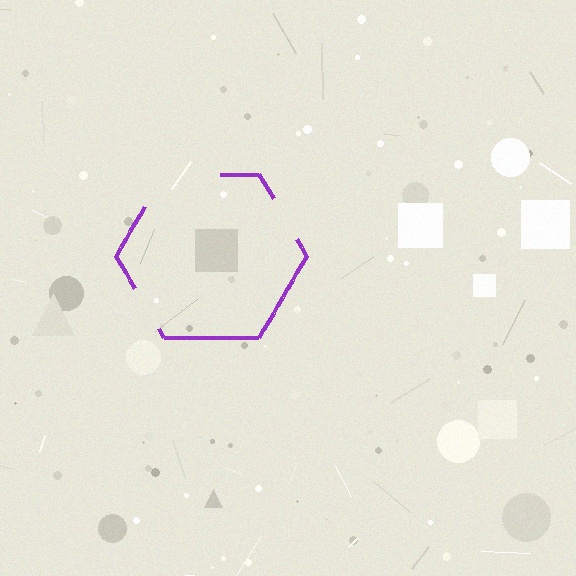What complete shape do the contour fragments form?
The contour fragments form a hexagon.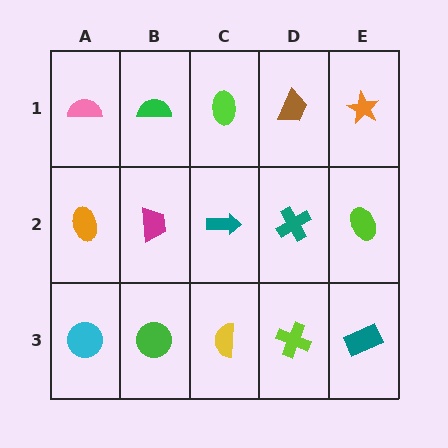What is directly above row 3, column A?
An orange ellipse.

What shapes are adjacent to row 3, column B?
A magenta trapezoid (row 2, column B), a cyan circle (row 3, column A), a yellow semicircle (row 3, column C).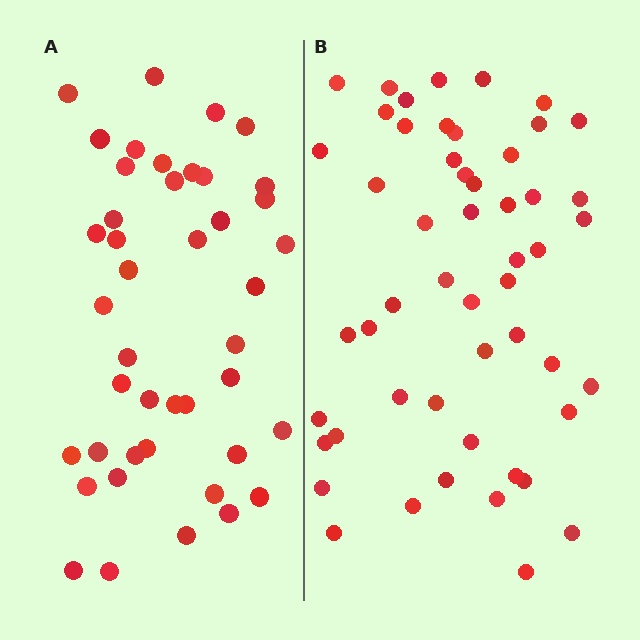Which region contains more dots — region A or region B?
Region B (the right region) has more dots.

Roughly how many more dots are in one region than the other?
Region B has roughly 8 or so more dots than region A.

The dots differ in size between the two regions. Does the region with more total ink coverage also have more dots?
No. Region A has more total ink coverage because its dots are larger, but region B actually contains more individual dots. Total area can be misleading — the number of items is what matters here.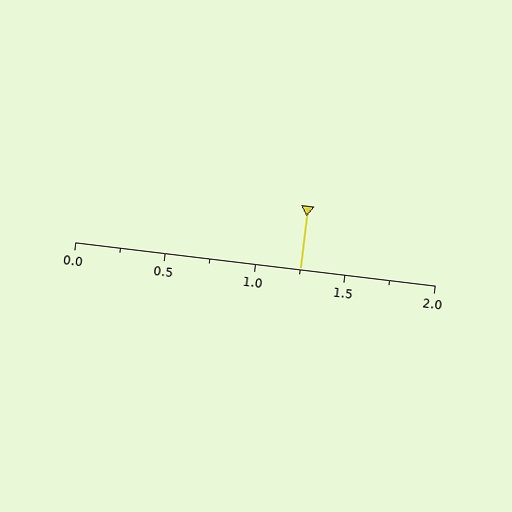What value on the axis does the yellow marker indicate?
The marker indicates approximately 1.25.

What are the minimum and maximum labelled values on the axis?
The axis runs from 0.0 to 2.0.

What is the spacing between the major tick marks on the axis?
The major ticks are spaced 0.5 apart.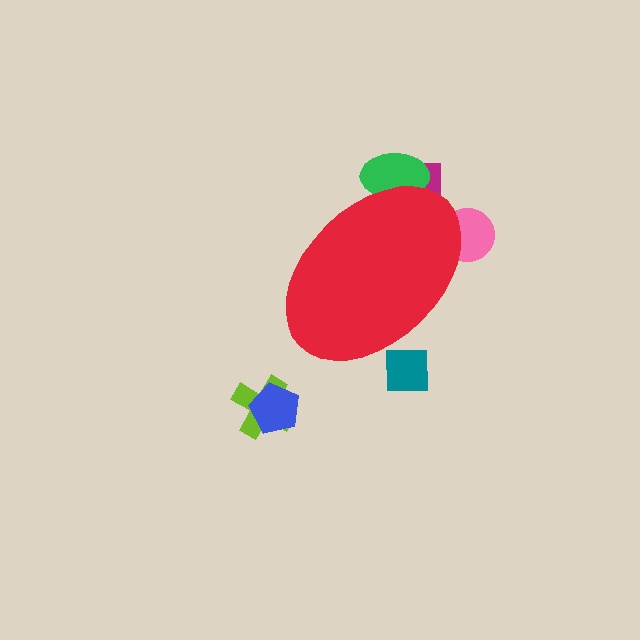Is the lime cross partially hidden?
No, the lime cross is fully visible.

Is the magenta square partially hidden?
Yes, the magenta square is partially hidden behind the red ellipse.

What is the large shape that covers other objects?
A red ellipse.